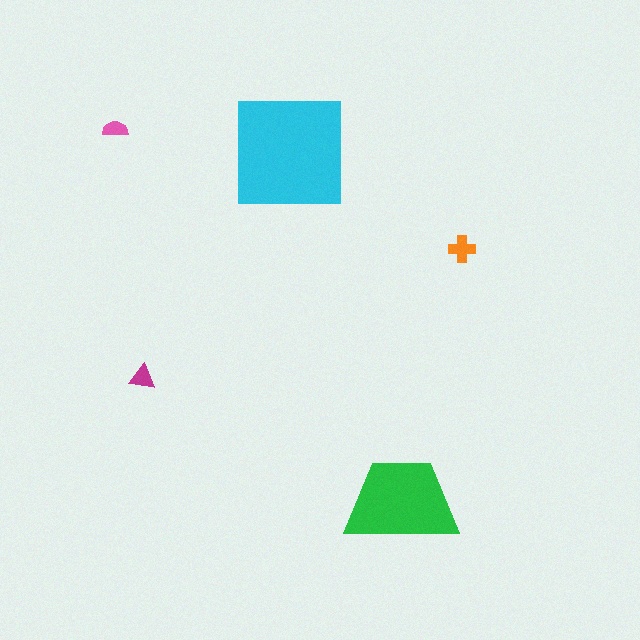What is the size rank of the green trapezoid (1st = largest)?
2nd.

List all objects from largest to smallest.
The cyan square, the green trapezoid, the orange cross, the magenta triangle, the pink semicircle.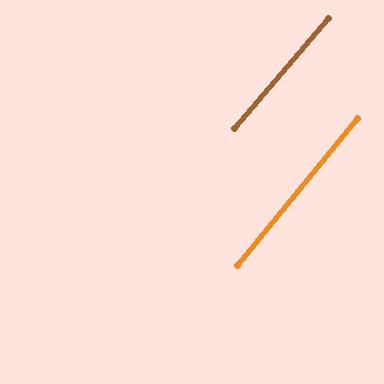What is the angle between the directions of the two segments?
Approximately 1 degree.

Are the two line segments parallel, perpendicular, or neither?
Parallel — their directions differ by only 1.2°.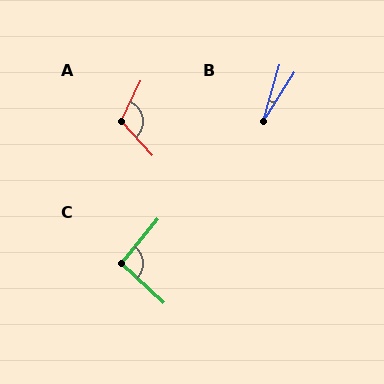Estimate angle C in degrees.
Approximately 94 degrees.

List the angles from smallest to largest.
B (17°), C (94°), A (112°).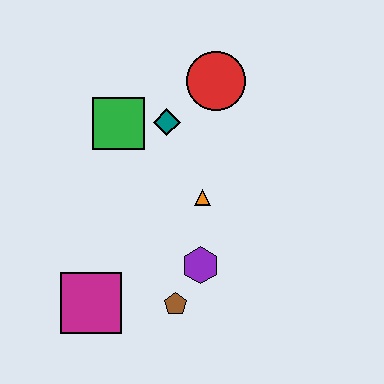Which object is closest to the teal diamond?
The green square is closest to the teal diamond.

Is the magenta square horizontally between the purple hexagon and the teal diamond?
No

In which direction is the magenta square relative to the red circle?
The magenta square is below the red circle.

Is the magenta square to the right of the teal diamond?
No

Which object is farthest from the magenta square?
The red circle is farthest from the magenta square.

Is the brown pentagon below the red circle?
Yes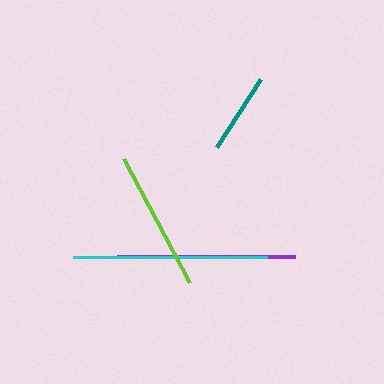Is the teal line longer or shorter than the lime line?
The lime line is longer than the teal line.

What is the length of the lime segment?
The lime segment is approximately 141 pixels long.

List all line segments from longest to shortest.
From longest to shortest: cyan, purple, lime, teal.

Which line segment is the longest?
The cyan line is the longest at approximately 194 pixels.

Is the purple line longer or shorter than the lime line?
The purple line is longer than the lime line.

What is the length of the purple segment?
The purple segment is approximately 179 pixels long.